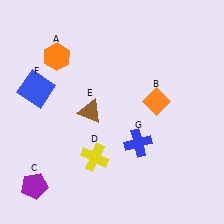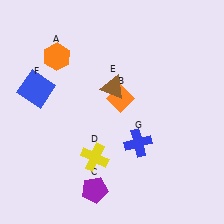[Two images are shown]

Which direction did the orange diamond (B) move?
The orange diamond (B) moved left.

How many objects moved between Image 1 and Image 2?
3 objects moved between the two images.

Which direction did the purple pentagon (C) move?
The purple pentagon (C) moved right.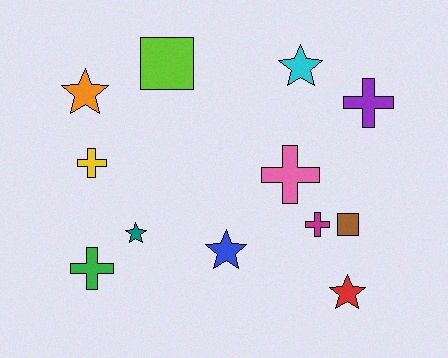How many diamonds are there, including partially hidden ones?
There are no diamonds.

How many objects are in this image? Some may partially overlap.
There are 12 objects.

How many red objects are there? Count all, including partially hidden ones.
There is 1 red object.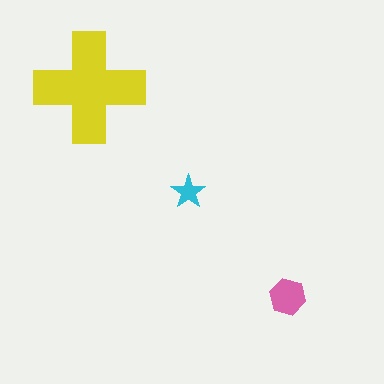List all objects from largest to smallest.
The yellow cross, the pink hexagon, the cyan star.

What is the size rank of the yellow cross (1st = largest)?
1st.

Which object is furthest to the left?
The yellow cross is leftmost.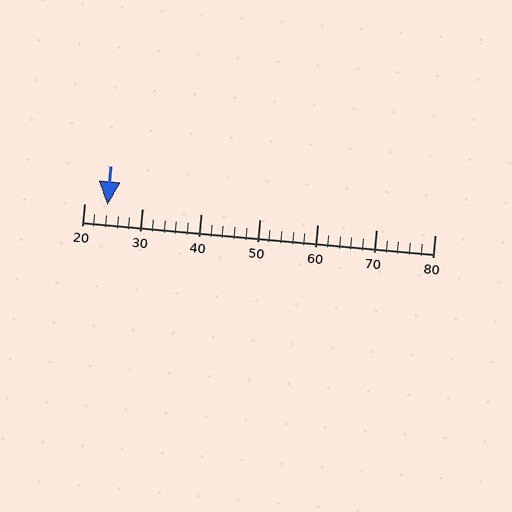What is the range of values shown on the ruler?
The ruler shows values from 20 to 80.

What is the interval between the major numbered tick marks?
The major tick marks are spaced 10 units apart.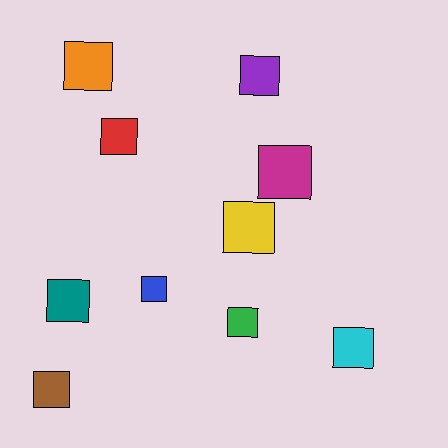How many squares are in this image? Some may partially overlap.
There are 10 squares.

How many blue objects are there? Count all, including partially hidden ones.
There is 1 blue object.